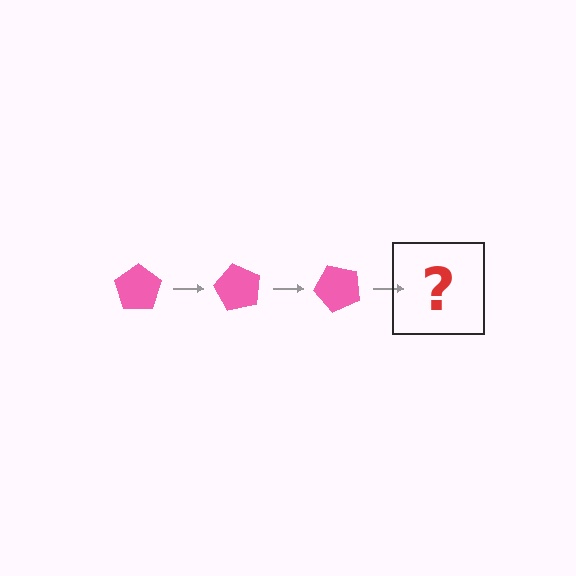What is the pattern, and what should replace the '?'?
The pattern is that the pentagon rotates 60 degrees each step. The '?' should be a pink pentagon rotated 180 degrees.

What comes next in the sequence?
The next element should be a pink pentagon rotated 180 degrees.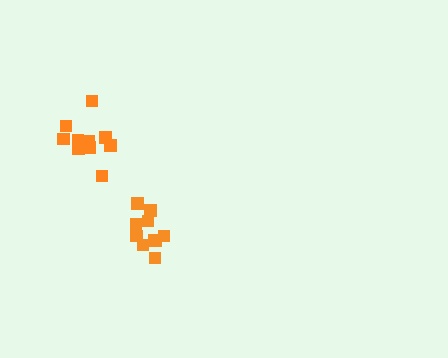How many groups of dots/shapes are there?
There are 2 groups.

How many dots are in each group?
Group 1: 10 dots, Group 2: 10 dots (20 total).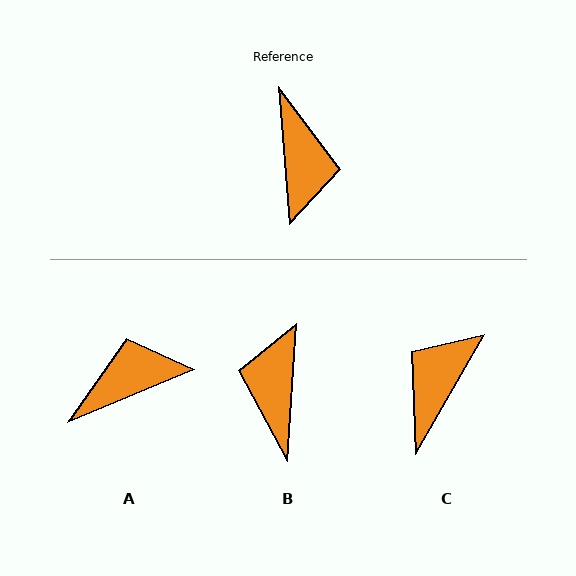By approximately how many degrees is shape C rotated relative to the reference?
Approximately 146 degrees counter-clockwise.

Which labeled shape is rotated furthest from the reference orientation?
B, about 172 degrees away.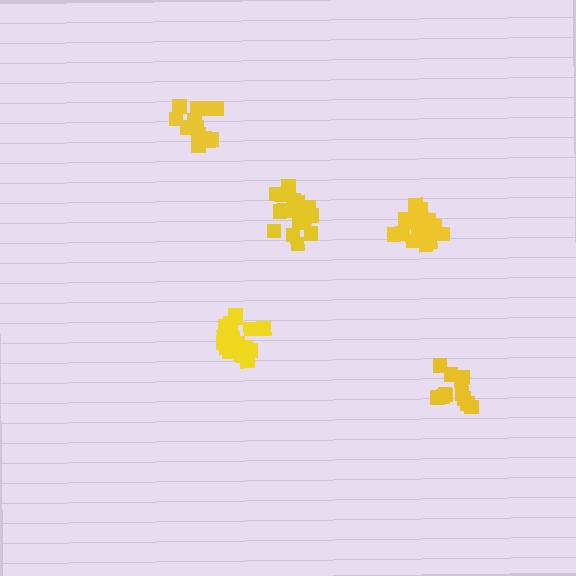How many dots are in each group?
Group 1: 12 dots, Group 2: 17 dots, Group 3: 18 dots, Group 4: 18 dots, Group 5: 14 dots (79 total).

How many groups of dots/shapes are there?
There are 5 groups.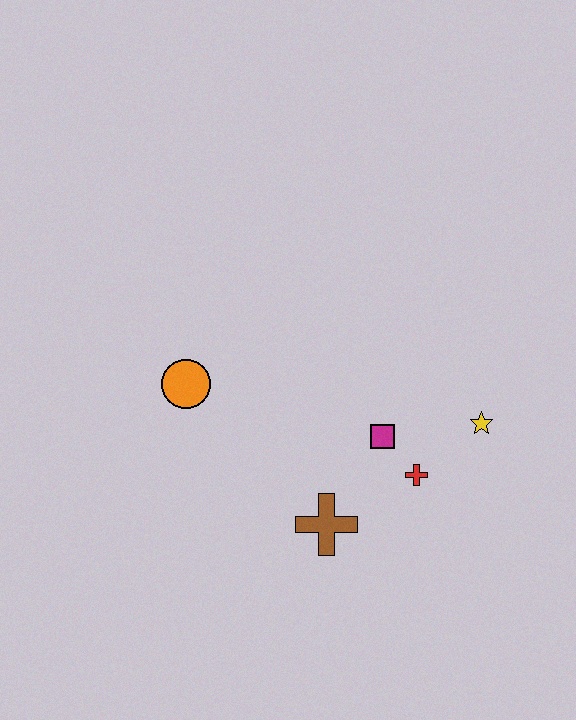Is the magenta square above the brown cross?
Yes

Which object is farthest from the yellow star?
The orange circle is farthest from the yellow star.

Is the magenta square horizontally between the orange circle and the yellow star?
Yes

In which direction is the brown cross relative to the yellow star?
The brown cross is to the left of the yellow star.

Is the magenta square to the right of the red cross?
No